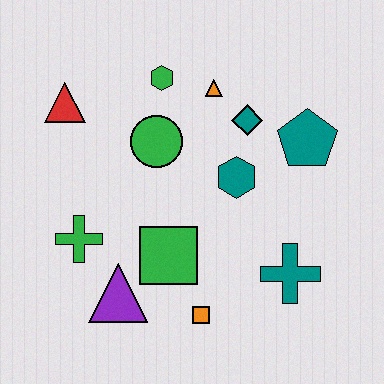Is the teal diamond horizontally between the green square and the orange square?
No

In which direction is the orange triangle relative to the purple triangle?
The orange triangle is above the purple triangle.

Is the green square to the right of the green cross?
Yes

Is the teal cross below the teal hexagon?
Yes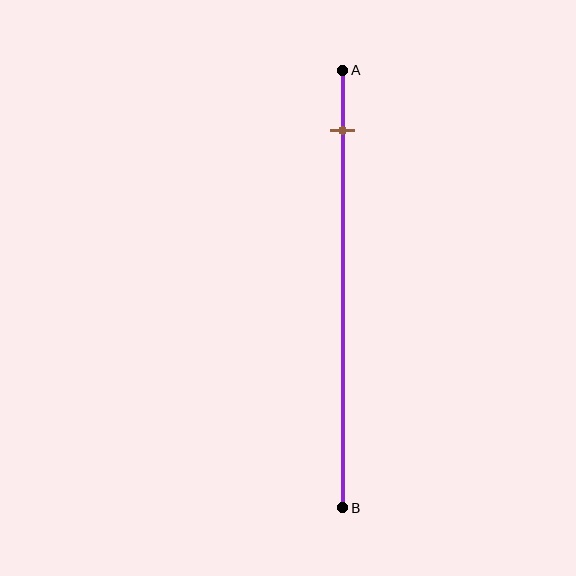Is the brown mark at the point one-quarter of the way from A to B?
No, the mark is at about 15% from A, not at the 25% one-quarter point.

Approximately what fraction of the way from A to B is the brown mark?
The brown mark is approximately 15% of the way from A to B.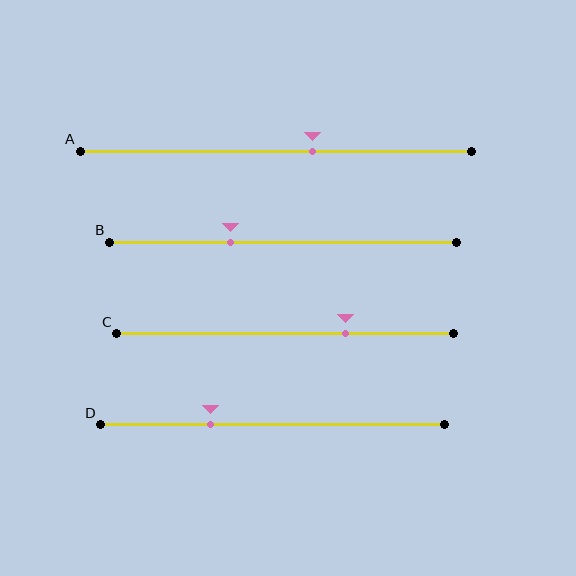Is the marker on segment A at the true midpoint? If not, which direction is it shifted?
No, the marker on segment A is shifted to the right by about 9% of the segment length.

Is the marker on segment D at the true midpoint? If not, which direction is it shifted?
No, the marker on segment D is shifted to the left by about 18% of the segment length.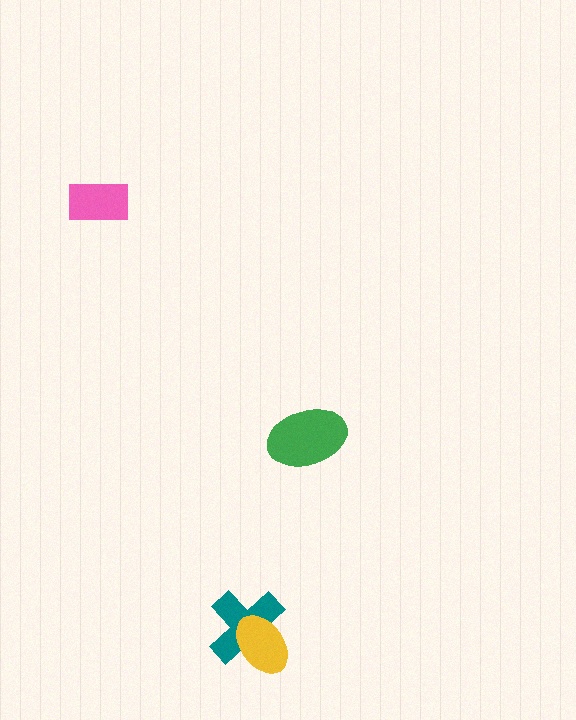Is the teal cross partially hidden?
Yes, it is partially covered by another shape.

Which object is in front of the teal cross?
The yellow ellipse is in front of the teal cross.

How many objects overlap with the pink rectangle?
0 objects overlap with the pink rectangle.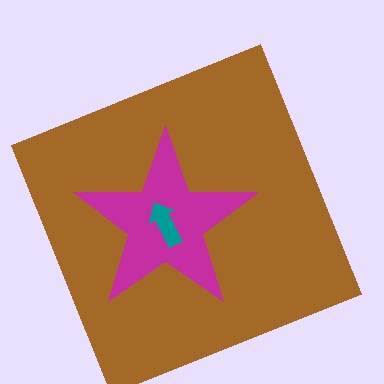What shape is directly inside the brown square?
The magenta star.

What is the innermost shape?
The teal arrow.